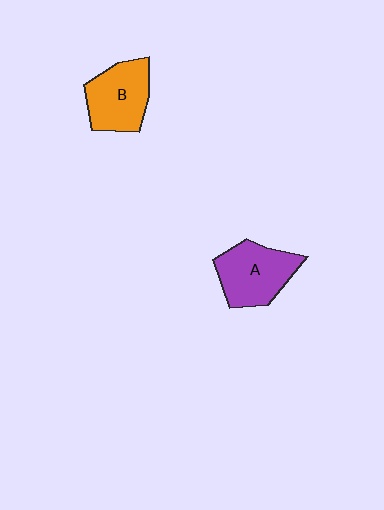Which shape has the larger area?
Shape A (purple).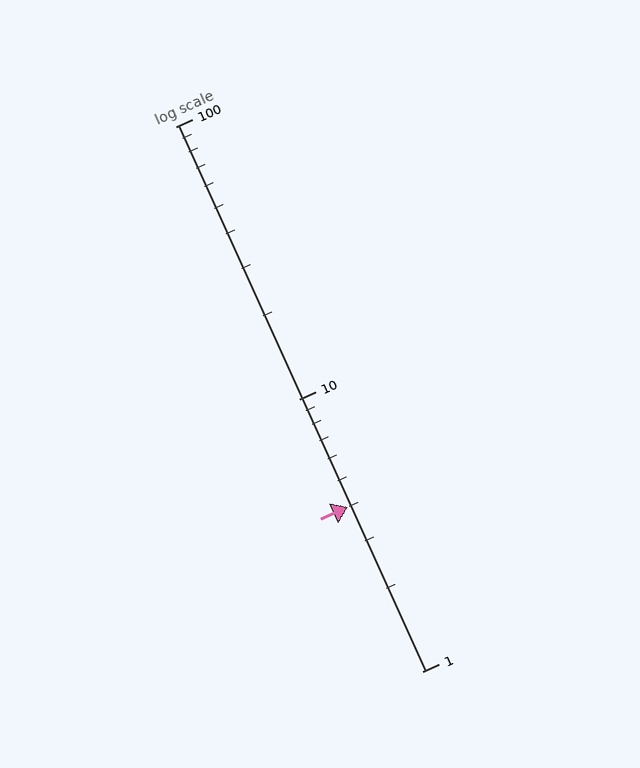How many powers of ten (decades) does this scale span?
The scale spans 2 decades, from 1 to 100.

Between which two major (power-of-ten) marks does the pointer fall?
The pointer is between 1 and 10.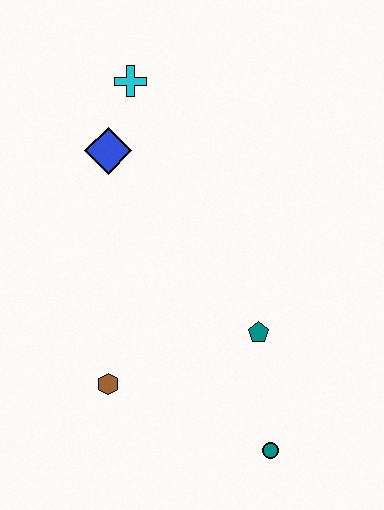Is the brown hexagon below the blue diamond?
Yes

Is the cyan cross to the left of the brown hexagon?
No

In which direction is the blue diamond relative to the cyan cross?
The blue diamond is below the cyan cross.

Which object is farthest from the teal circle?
The cyan cross is farthest from the teal circle.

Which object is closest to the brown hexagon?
The teal pentagon is closest to the brown hexagon.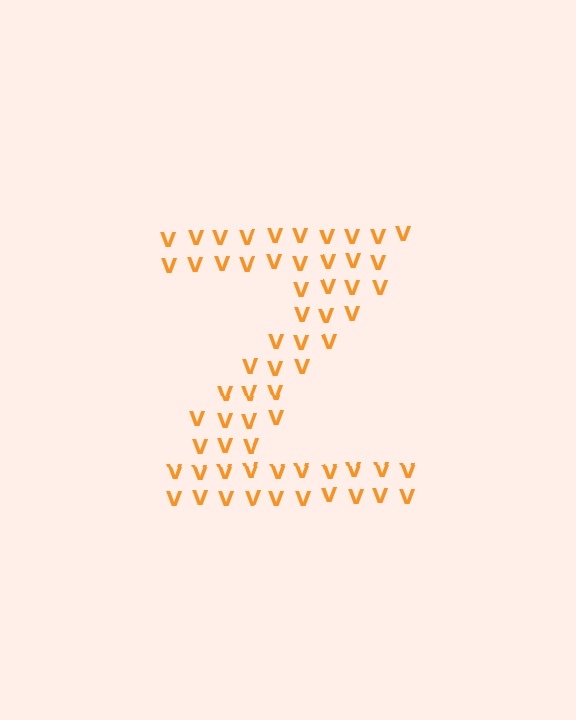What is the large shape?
The large shape is the letter Z.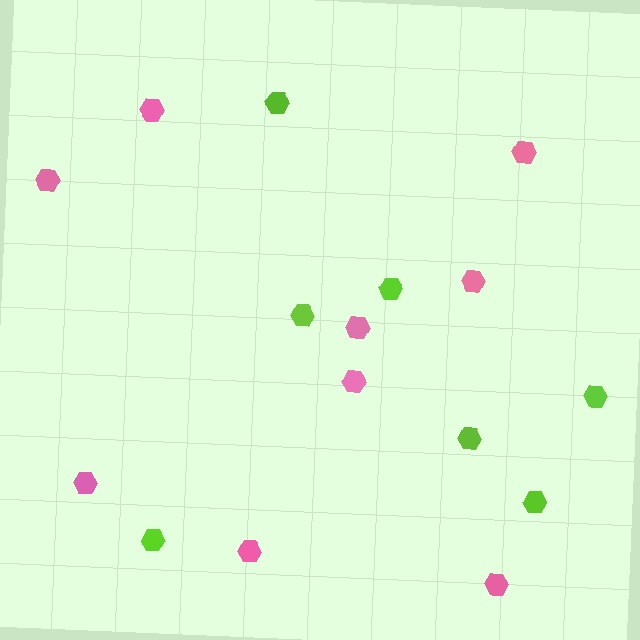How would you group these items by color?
There are 2 groups: one group of pink hexagons (9) and one group of lime hexagons (7).